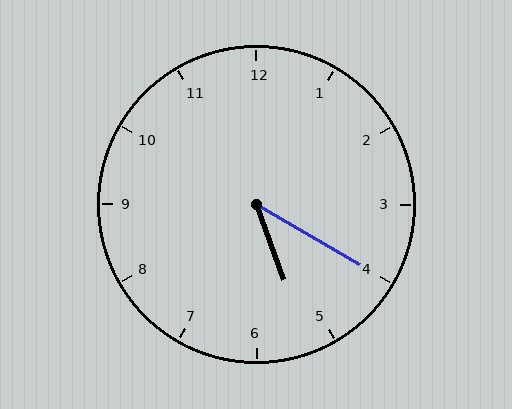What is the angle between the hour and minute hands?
Approximately 40 degrees.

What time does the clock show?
5:20.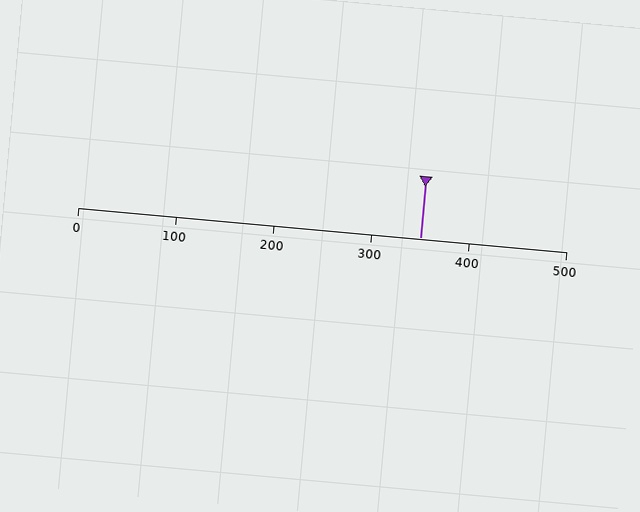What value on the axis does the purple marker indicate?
The marker indicates approximately 350.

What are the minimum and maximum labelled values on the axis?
The axis runs from 0 to 500.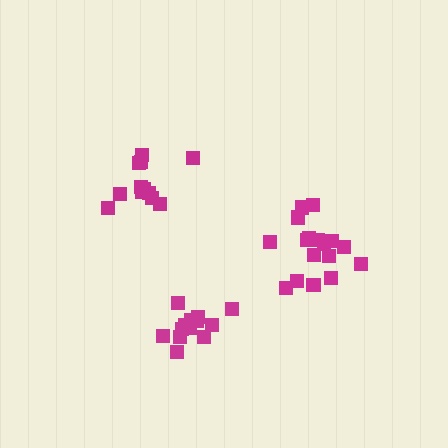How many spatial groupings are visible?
There are 3 spatial groupings.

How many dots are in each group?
Group 1: 17 dots, Group 2: 13 dots, Group 3: 12 dots (42 total).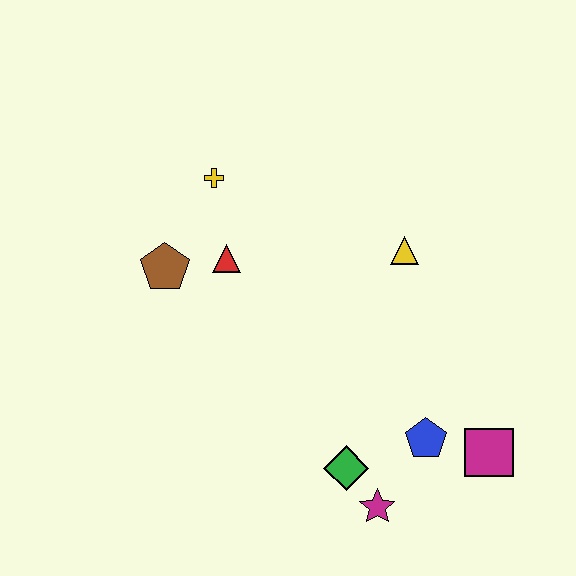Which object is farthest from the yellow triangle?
The magenta star is farthest from the yellow triangle.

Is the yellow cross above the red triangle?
Yes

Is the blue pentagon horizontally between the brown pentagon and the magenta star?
No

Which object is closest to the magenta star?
The green diamond is closest to the magenta star.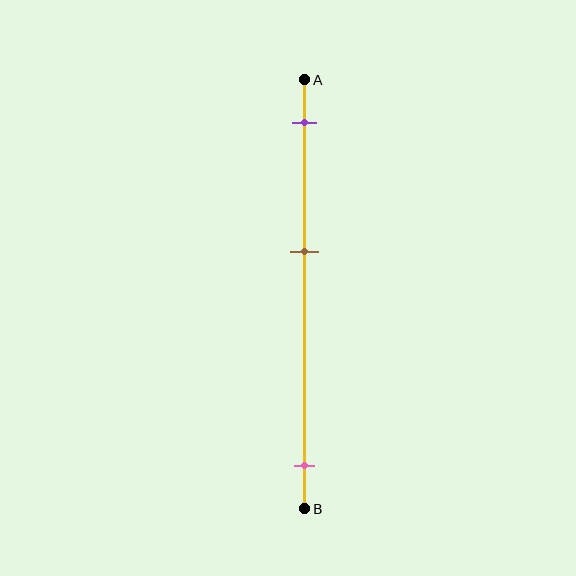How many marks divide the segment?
There are 3 marks dividing the segment.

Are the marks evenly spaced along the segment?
No, the marks are not evenly spaced.